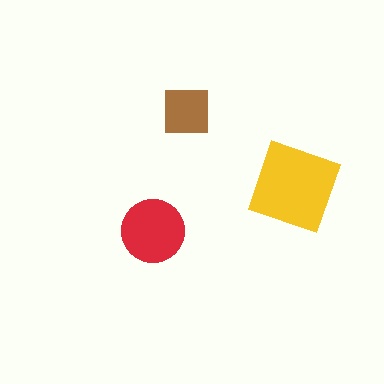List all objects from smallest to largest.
The brown square, the red circle, the yellow diamond.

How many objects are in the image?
There are 3 objects in the image.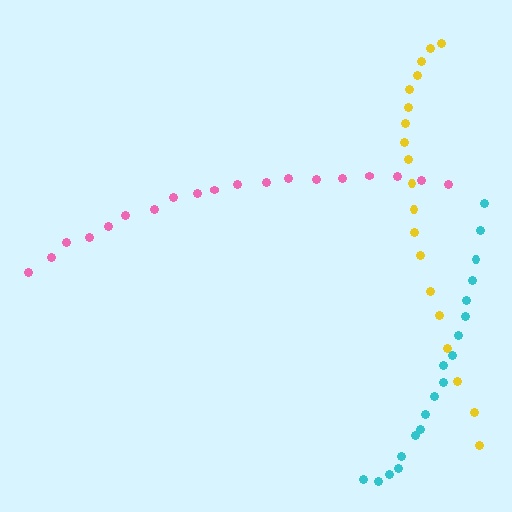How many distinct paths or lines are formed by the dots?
There are 3 distinct paths.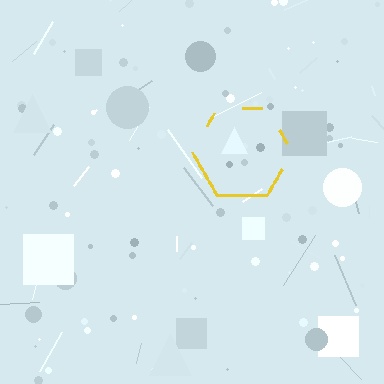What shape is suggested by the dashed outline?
The dashed outline suggests a hexagon.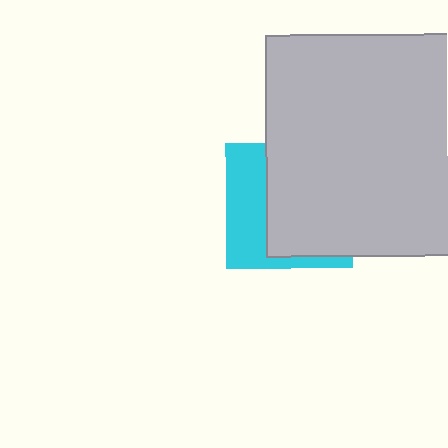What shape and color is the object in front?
The object in front is a light gray rectangle.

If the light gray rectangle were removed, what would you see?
You would see the complete cyan square.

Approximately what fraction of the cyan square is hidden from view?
Roughly 62% of the cyan square is hidden behind the light gray rectangle.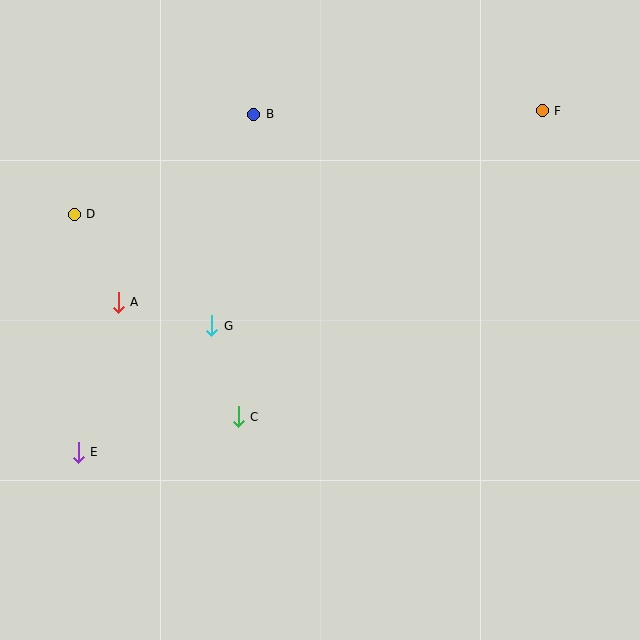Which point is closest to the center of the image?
Point G at (212, 326) is closest to the center.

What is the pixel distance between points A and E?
The distance between A and E is 155 pixels.